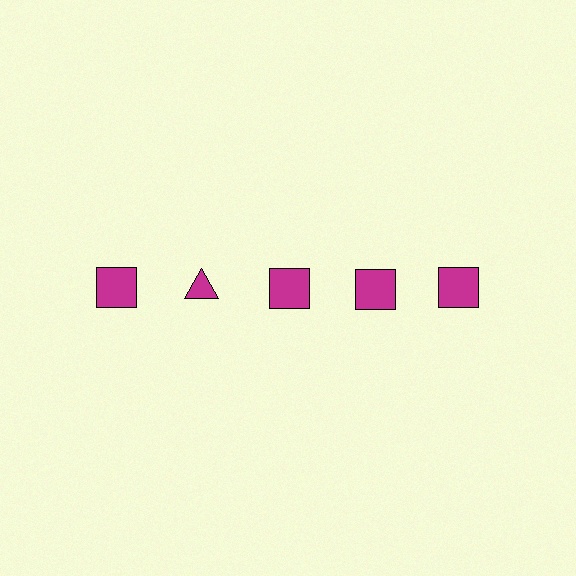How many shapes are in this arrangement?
There are 5 shapes arranged in a grid pattern.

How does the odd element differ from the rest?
It has a different shape: triangle instead of square.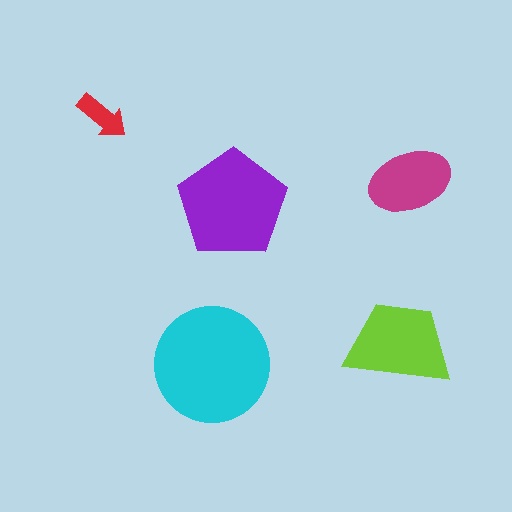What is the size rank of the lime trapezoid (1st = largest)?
3rd.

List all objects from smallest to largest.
The red arrow, the magenta ellipse, the lime trapezoid, the purple pentagon, the cyan circle.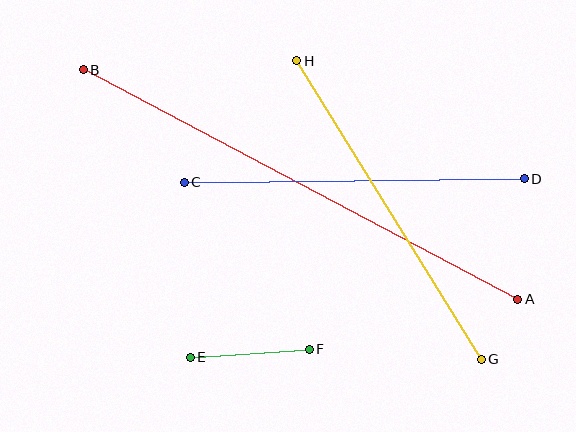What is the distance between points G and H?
The distance is approximately 351 pixels.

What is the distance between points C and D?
The distance is approximately 340 pixels.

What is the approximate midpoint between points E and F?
The midpoint is at approximately (250, 353) pixels.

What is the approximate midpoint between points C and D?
The midpoint is at approximately (354, 181) pixels.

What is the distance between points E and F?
The distance is approximately 119 pixels.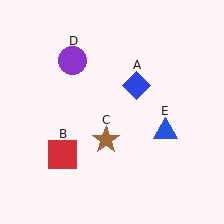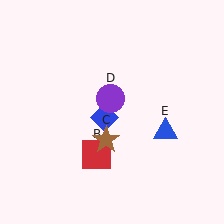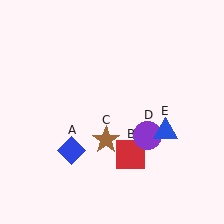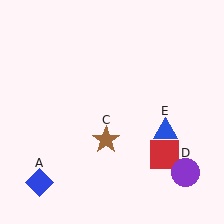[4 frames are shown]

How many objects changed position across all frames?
3 objects changed position: blue diamond (object A), red square (object B), purple circle (object D).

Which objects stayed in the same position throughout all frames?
Brown star (object C) and blue triangle (object E) remained stationary.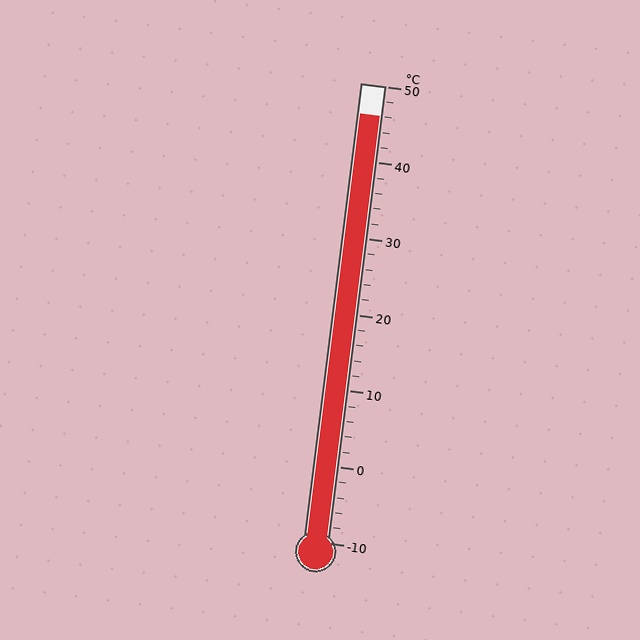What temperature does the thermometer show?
The thermometer shows approximately 46°C.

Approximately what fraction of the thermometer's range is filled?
The thermometer is filled to approximately 95% of its range.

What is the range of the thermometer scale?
The thermometer scale ranges from -10°C to 50°C.